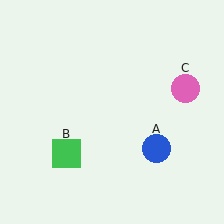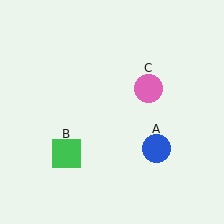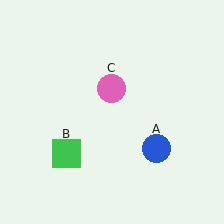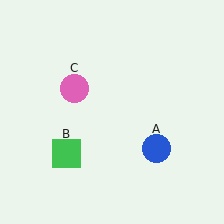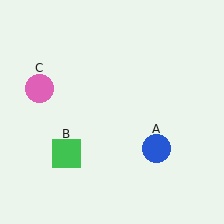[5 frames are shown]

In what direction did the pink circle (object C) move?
The pink circle (object C) moved left.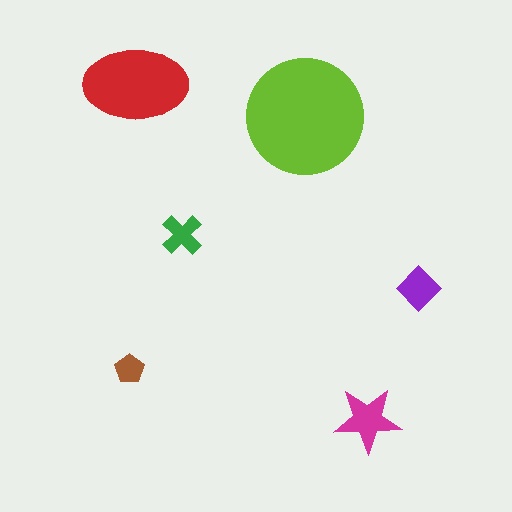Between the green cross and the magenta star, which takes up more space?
The magenta star.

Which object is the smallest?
The brown pentagon.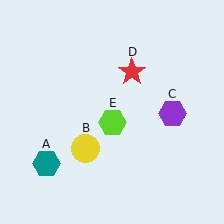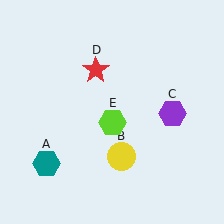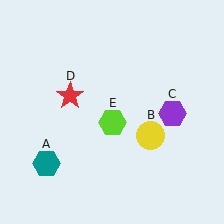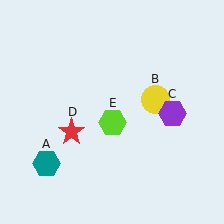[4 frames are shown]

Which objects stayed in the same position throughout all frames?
Teal hexagon (object A) and purple hexagon (object C) and lime hexagon (object E) remained stationary.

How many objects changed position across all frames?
2 objects changed position: yellow circle (object B), red star (object D).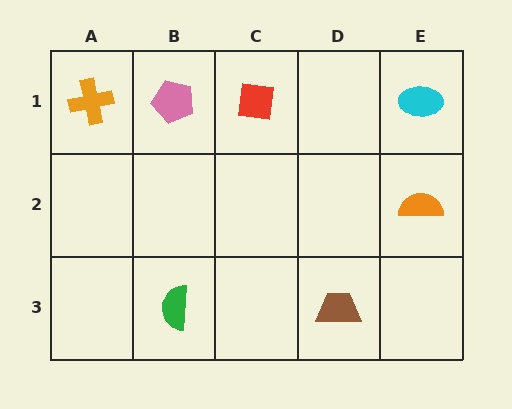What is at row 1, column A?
An orange cross.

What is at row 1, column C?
A red square.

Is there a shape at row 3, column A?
No, that cell is empty.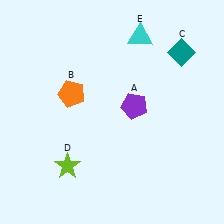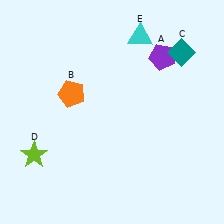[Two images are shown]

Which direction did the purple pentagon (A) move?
The purple pentagon (A) moved up.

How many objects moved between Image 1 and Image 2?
2 objects moved between the two images.